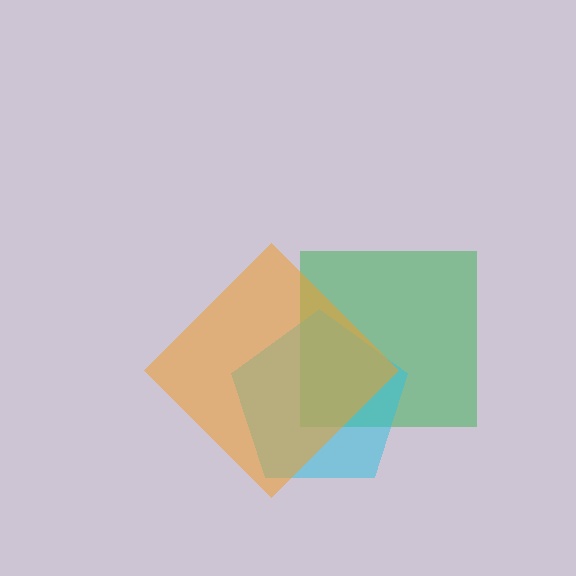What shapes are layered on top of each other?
The layered shapes are: a green square, a cyan pentagon, an orange diamond.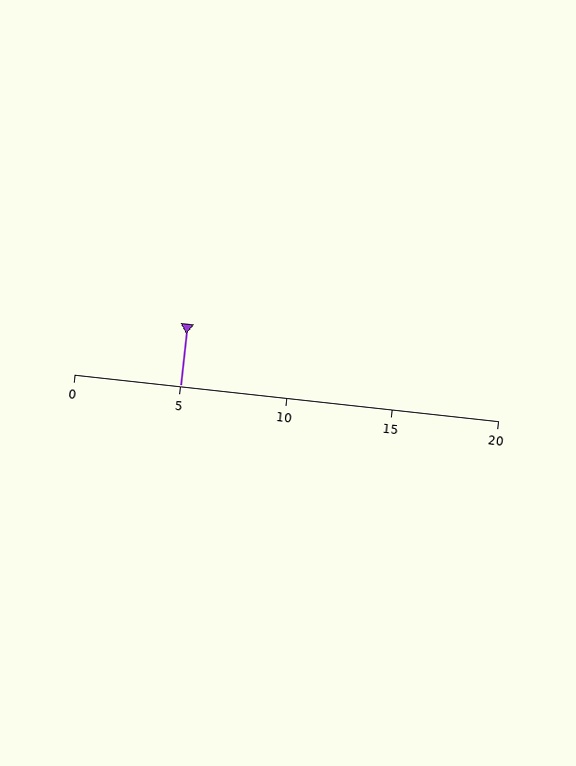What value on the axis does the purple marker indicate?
The marker indicates approximately 5.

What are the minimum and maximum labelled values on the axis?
The axis runs from 0 to 20.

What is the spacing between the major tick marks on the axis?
The major ticks are spaced 5 apart.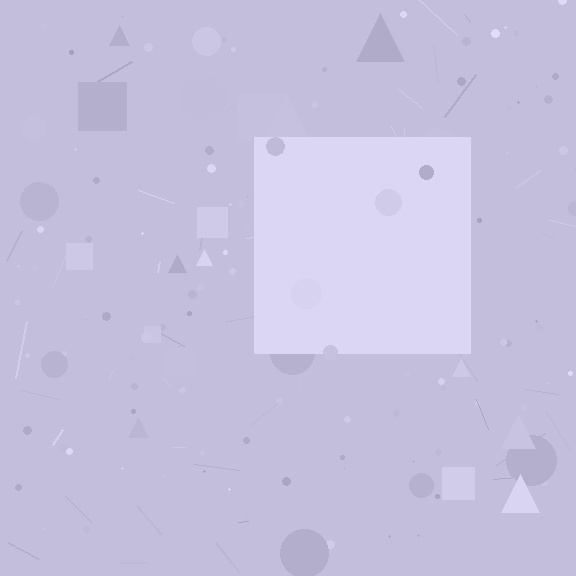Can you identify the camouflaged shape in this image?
The camouflaged shape is a square.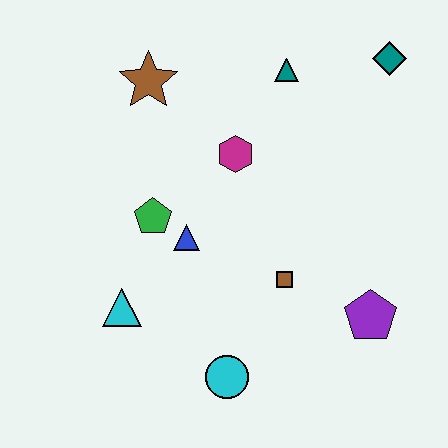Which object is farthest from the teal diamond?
The cyan triangle is farthest from the teal diamond.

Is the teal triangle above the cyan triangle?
Yes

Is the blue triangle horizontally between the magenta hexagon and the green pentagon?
Yes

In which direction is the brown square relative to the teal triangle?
The brown square is below the teal triangle.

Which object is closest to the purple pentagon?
The brown square is closest to the purple pentagon.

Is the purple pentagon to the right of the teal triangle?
Yes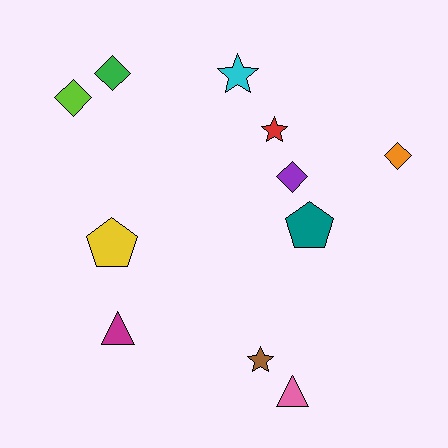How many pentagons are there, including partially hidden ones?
There are 2 pentagons.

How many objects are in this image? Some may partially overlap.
There are 11 objects.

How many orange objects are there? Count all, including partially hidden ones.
There is 1 orange object.